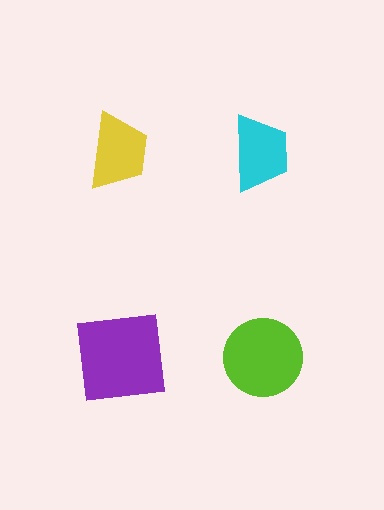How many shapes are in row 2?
2 shapes.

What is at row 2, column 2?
A lime circle.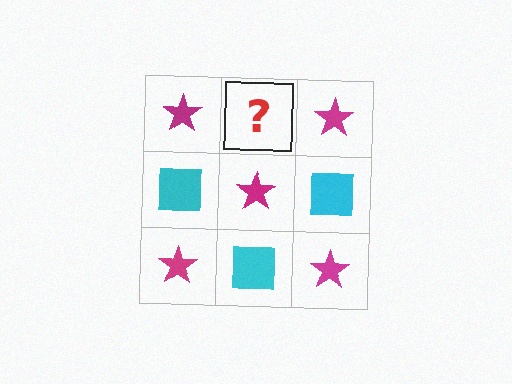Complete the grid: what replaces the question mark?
The question mark should be replaced with a cyan square.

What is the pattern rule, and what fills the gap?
The rule is that it alternates magenta star and cyan square in a checkerboard pattern. The gap should be filled with a cyan square.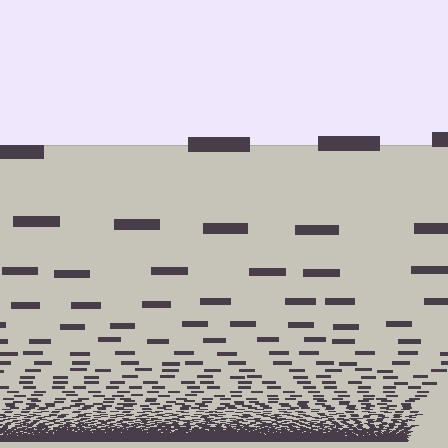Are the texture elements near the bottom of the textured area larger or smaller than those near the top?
Smaller. The gradient is inverted — elements near the bottom are smaller and denser.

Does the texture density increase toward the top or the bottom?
Density increases toward the bottom.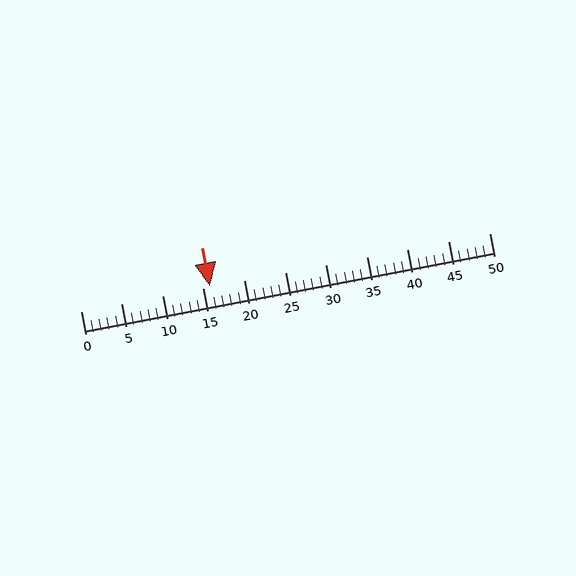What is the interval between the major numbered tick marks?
The major tick marks are spaced 5 units apart.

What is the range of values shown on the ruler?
The ruler shows values from 0 to 50.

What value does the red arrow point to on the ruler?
The red arrow points to approximately 16.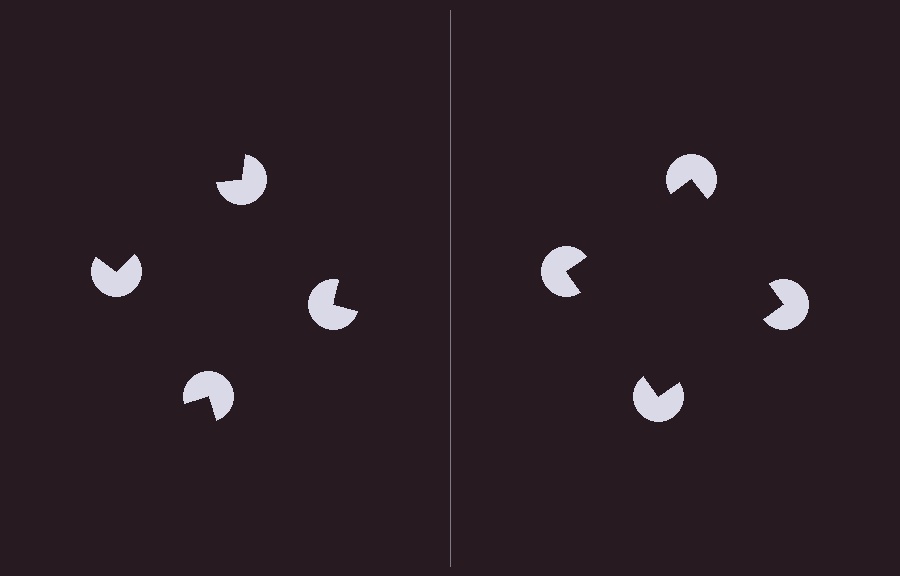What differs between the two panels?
The pac-man discs are positioned identically on both sides; only the wedge orientations differ. On the right they align to a square; on the left they are misaligned.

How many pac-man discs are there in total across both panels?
8 — 4 on each side.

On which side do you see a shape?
An illusory square appears on the right side. On the left side the wedge cuts are rotated, so no coherent shape forms.